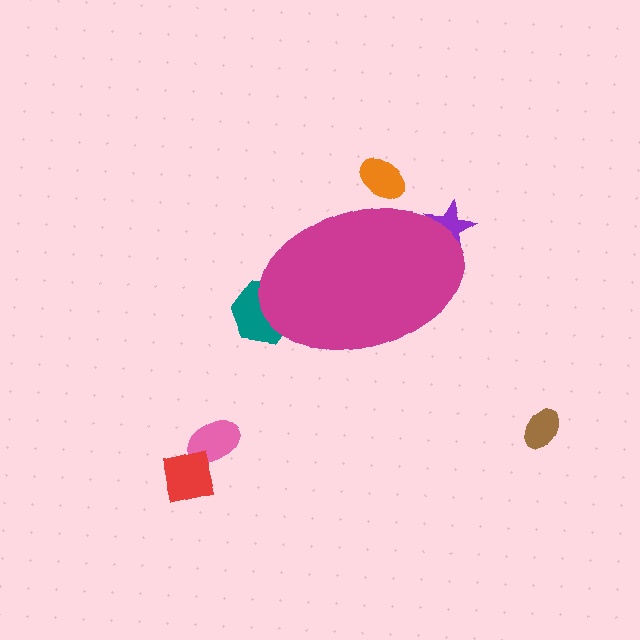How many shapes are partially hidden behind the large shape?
3 shapes are partially hidden.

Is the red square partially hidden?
No, the red square is fully visible.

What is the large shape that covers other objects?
A magenta ellipse.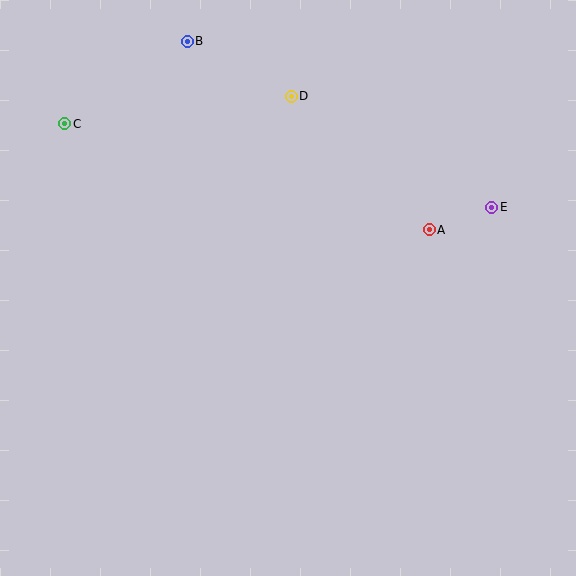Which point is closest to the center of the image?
Point A at (429, 230) is closest to the center.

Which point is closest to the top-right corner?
Point E is closest to the top-right corner.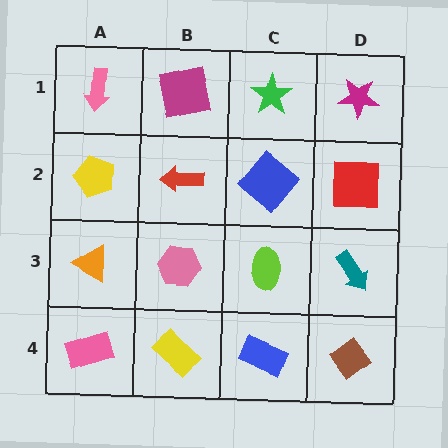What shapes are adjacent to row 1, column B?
A red arrow (row 2, column B), a pink arrow (row 1, column A), a green star (row 1, column C).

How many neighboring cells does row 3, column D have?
3.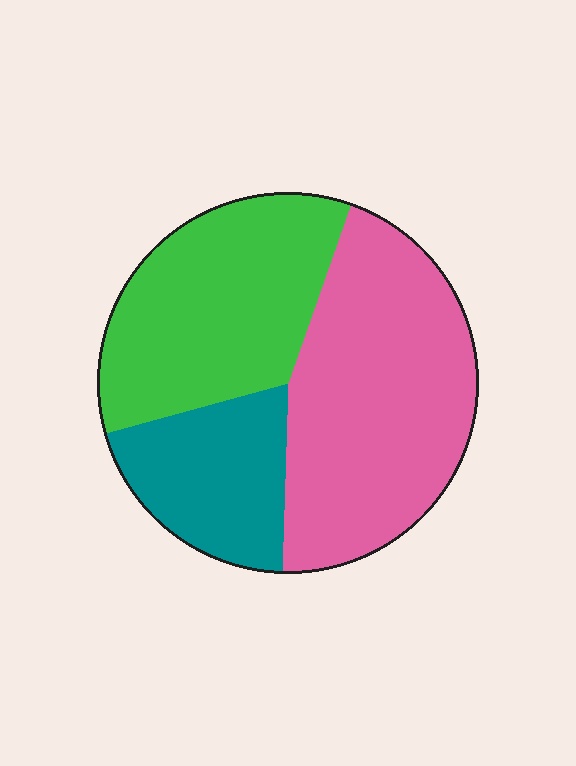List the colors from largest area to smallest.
From largest to smallest: pink, green, teal.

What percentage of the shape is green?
Green takes up about one third (1/3) of the shape.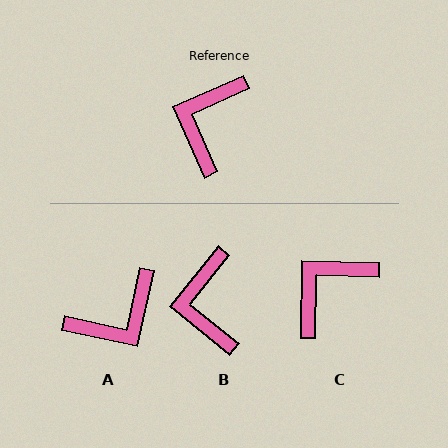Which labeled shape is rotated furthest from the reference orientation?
A, about 143 degrees away.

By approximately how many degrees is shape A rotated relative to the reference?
Approximately 143 degrees counter-clockwise.